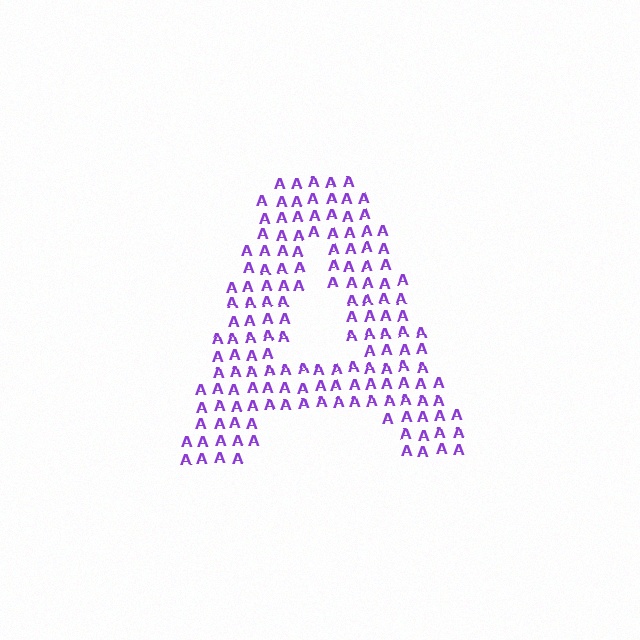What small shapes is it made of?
It is made of small letter A's.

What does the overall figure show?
The overall figure shows the letter A.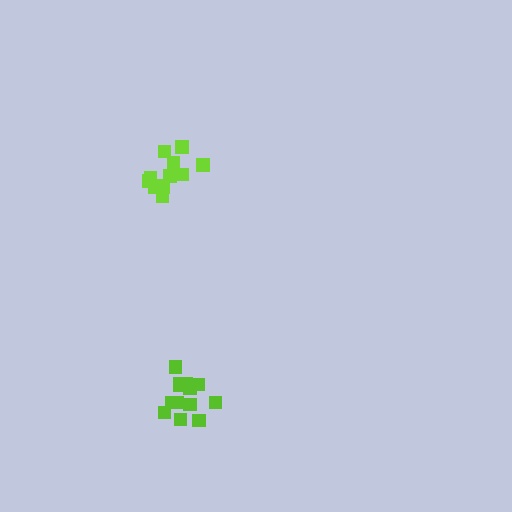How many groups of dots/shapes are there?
There are 2 groups.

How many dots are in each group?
Group 1: 13 dots, Group 2: 13 dots (26 total).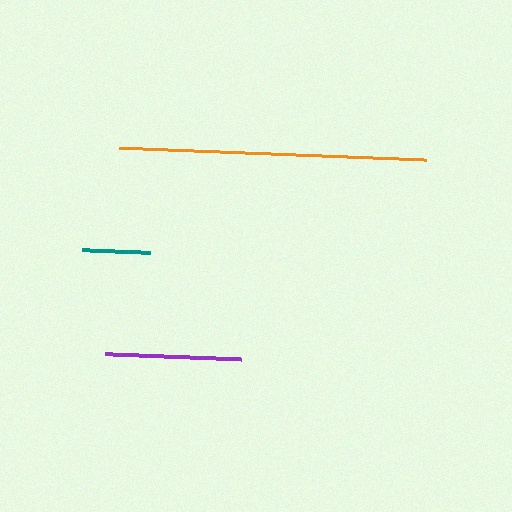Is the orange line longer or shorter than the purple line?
The orange line is longer than the purple line.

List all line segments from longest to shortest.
From longest to shortest: orange, purple, teal.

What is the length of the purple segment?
The purple segment is approximately 136 pixels long.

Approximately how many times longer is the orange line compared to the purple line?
The orange line is approximately 2.3 times the length of the purple line.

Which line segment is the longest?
The orange line is the longest at approximately 307 pixels.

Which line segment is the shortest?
The teal line is the shortest at approximately 68 pixels.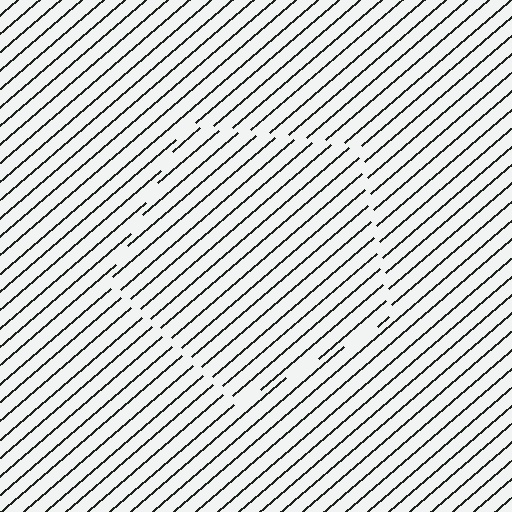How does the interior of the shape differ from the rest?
The interior of the shape contains the same grating, shifted by half a period — the contour is defined by the phase discontinuity where line-ends from the inner and outer gratings abut.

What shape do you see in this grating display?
An illusory pentagon. The interior of the shape contains the same grating, shifted by half a period — the contour is defined by the phase discontinuity where line-ends from the inner and outer gratings abut.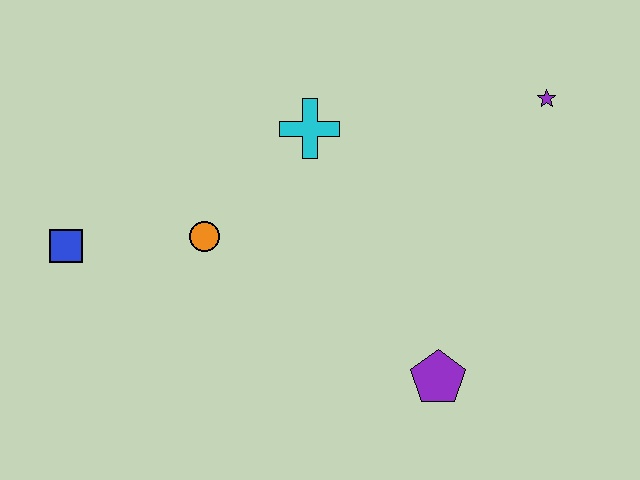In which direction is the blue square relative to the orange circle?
The blue square is to the left of the orange circle.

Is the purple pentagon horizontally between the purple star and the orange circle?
Yes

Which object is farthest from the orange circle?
The purple star is farthest from the orange circle.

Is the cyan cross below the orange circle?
No